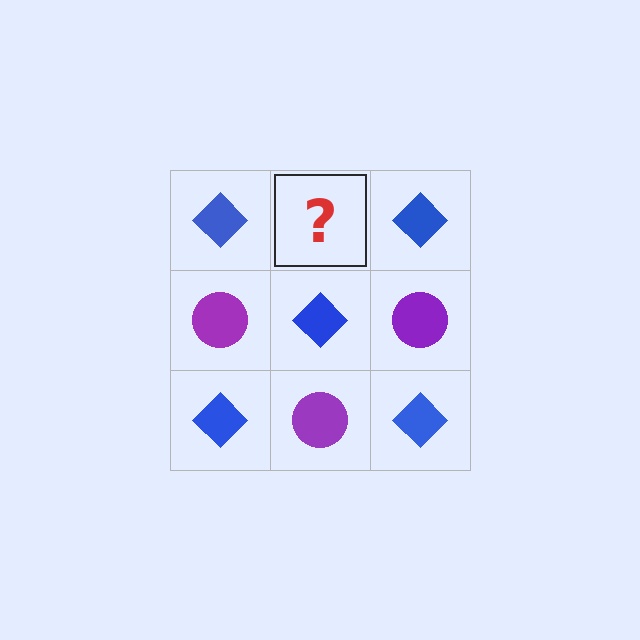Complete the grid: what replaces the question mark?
The question mark should be replaced with a purple circle.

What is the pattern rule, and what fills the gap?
The rule is that it alternates blue diamond and purple circle in a checkerboard pattern. The gap should be filled with a purple circle.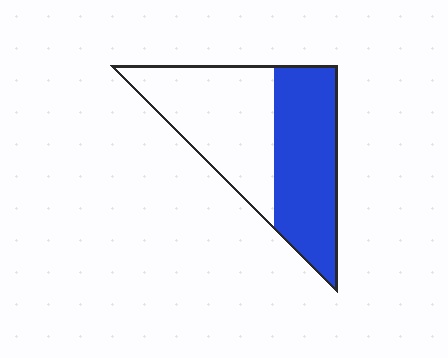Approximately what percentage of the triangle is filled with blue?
Approximately 50%.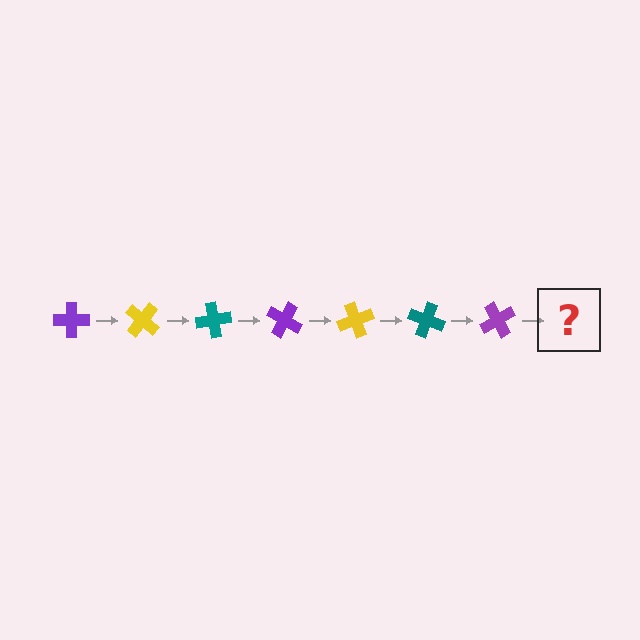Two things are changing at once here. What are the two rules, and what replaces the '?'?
The two rules are that it rotates 40 degrees each step and the color cycles through purple, yellow, and teal. The '?' should be a yellow cross, rotated 280 degrees from the start.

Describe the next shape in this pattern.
It should be a yellow cross, rotated 280 degrees from the start.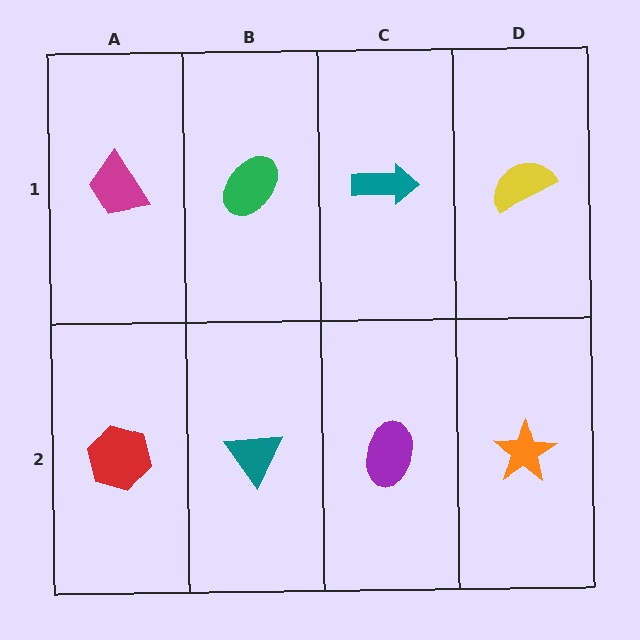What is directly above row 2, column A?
A magenta trapezoid.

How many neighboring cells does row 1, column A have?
2.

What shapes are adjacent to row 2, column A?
A magenta trapezoid (row 1, column A), a teal triangle (row 2, column B).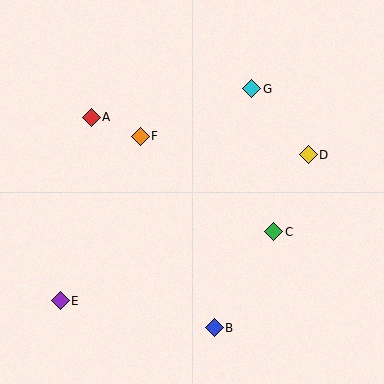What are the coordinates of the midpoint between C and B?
The midpoint between C and B is at (244, 280).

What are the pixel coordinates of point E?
Point E is at (60, 301).